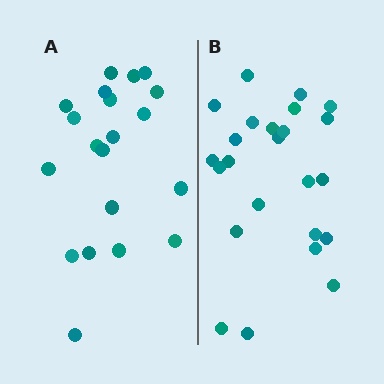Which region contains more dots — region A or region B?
Region B (the right region) has more dots.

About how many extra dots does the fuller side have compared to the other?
Region B has about 4 more dots than region A.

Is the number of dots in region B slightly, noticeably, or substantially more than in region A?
Region B has only slightly more — the two regions are fairly close. The ratio is roughly 1.2 to 1.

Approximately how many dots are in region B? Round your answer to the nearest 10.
About 20 dots. (The exact count is 24, which rounds to 20.)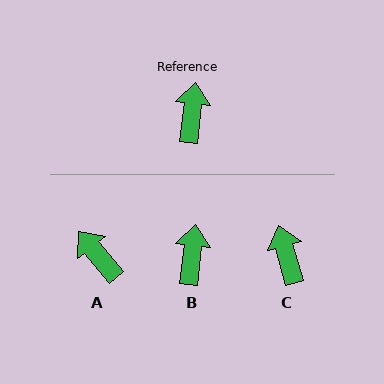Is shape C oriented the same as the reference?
No, it is off by about 22 degrees.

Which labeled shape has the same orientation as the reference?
B.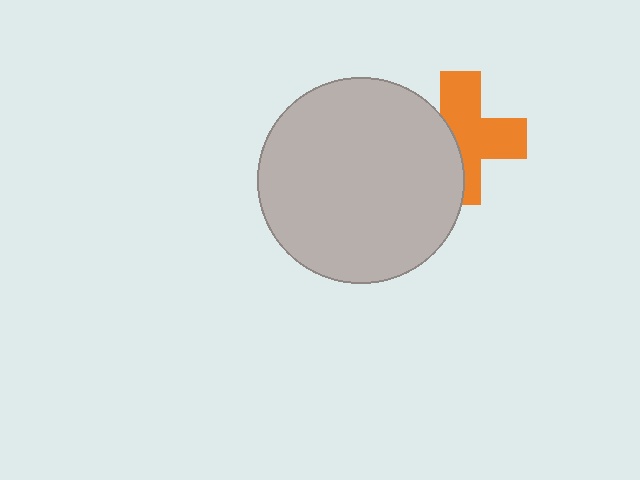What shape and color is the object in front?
The object in front is a light gray circle.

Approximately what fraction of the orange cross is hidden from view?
Roughly 39% of the orange cross is hidden behind the light gray circle.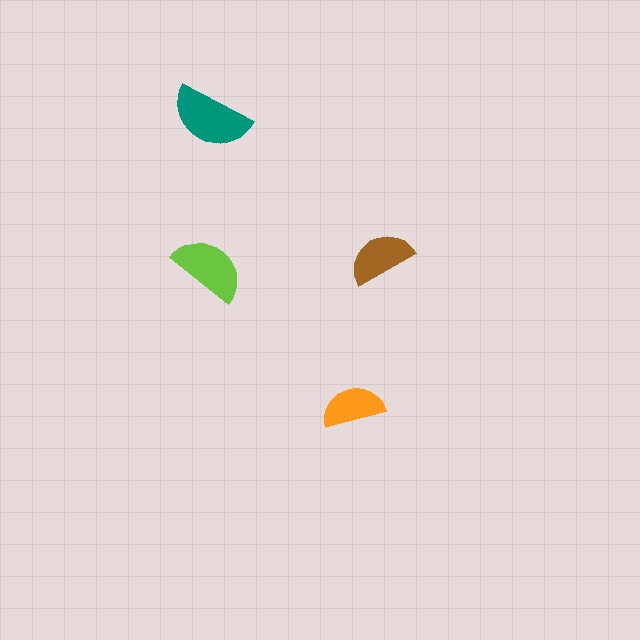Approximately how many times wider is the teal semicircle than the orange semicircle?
About 1.5 times wider.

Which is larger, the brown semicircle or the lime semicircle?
The lime one.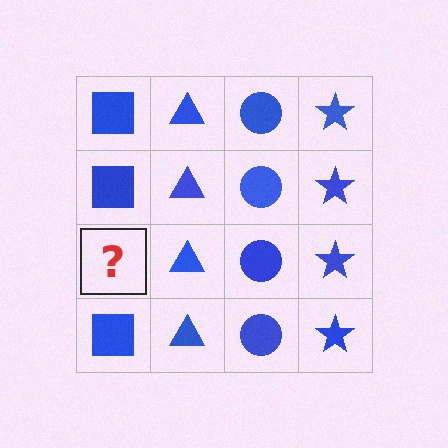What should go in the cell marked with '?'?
The missing cell should contain a blue square.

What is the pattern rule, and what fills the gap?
The rule is that each column has a consistent shape. The gap should be filled with a blue square.